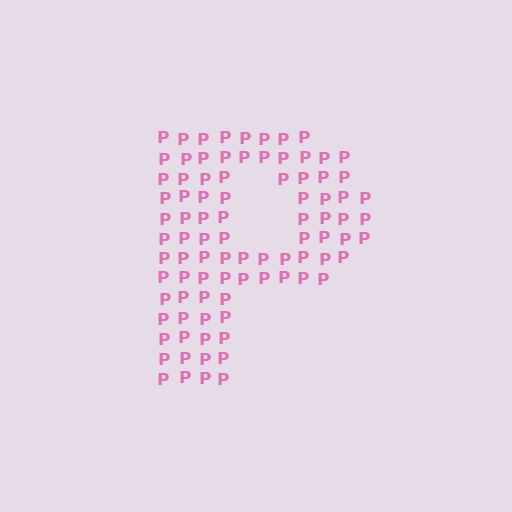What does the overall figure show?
The overall figure shows the letter P.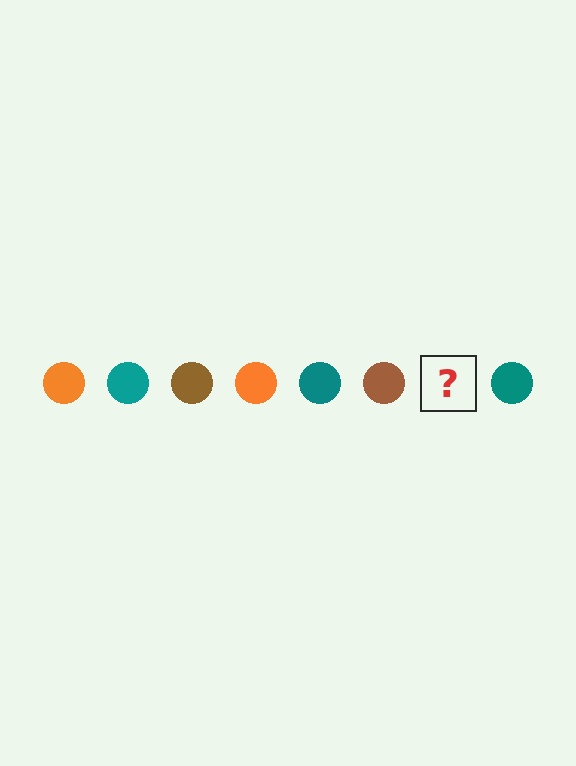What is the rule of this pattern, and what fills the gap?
The rule is that the pattern cycles through orange, teal, brown circles. The gap should be filled with an orange circle.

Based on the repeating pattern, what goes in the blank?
The blank should be an orange circle.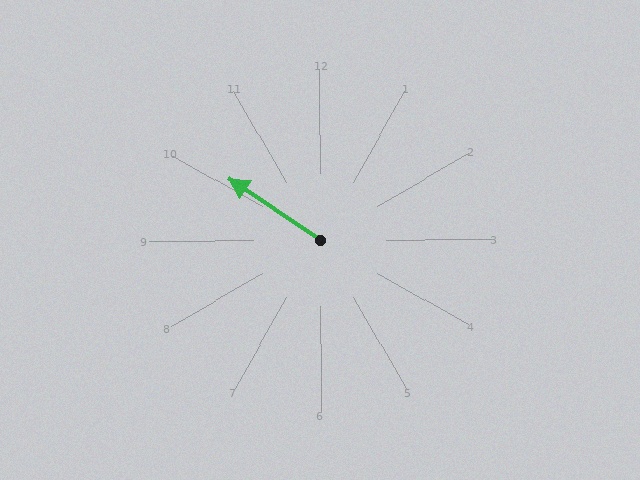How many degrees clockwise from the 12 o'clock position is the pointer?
Approximately 304 degrees.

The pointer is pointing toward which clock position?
Roughly 10 o'clock.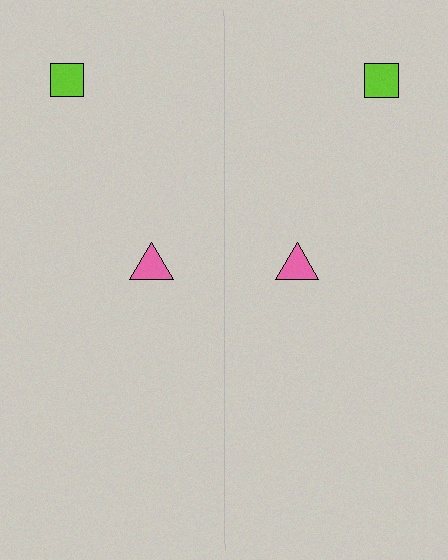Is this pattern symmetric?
Yes, this pattern has bilateral (reflection) symmetry.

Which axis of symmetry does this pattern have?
The pattern has a vertical axis of symmetry running through the center of the image.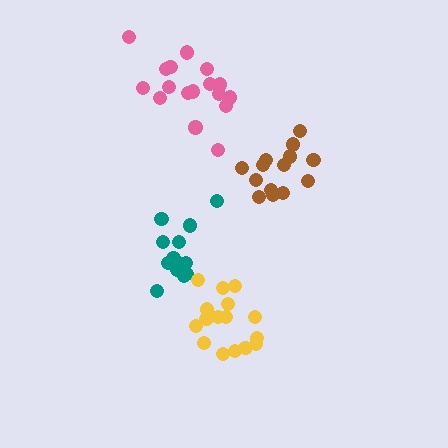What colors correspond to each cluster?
The clusters are colored: brown, teal, yellow, pink.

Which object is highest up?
The pink cluster is topmost.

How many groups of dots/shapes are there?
There are 4 groups.